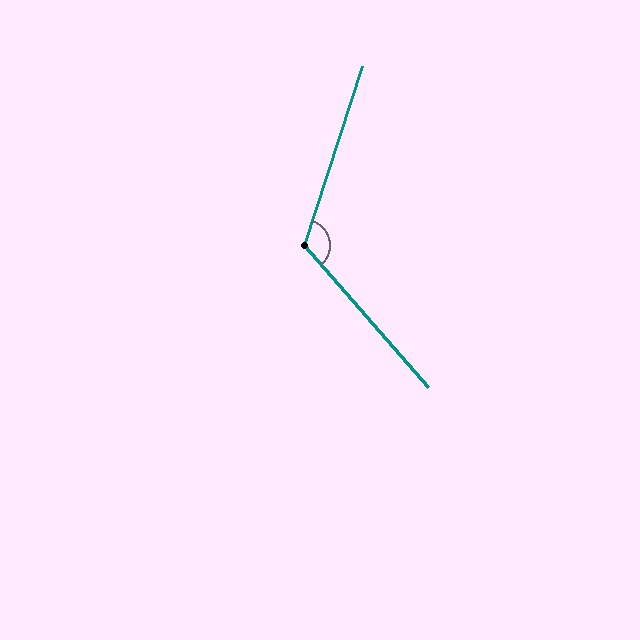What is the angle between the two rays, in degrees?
Approximately 121 degrees.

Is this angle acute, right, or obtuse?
It is obtuse.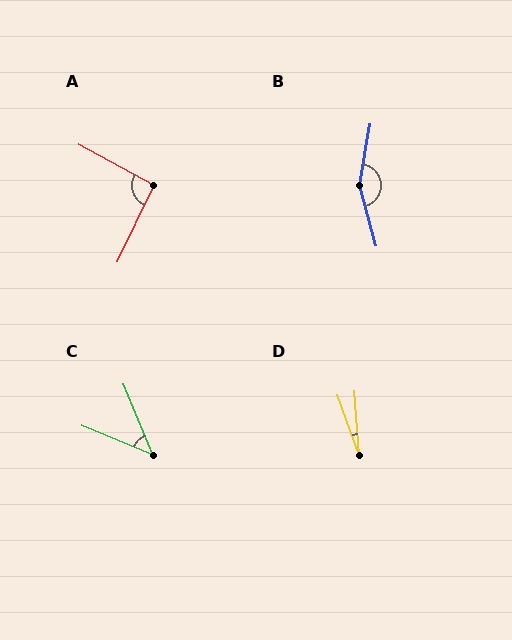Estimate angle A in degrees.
Approximately 93 degrees.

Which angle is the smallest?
D, at approximately 16 degrees.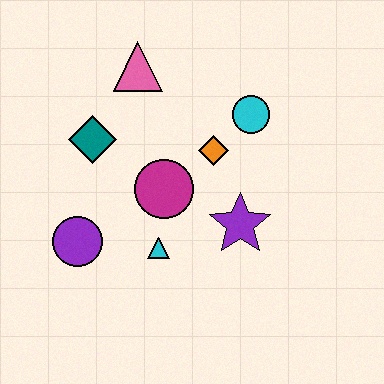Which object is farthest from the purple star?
The pink triangle is farthest from the purple star.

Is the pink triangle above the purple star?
Yes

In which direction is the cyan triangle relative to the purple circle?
The cyan triangle is to the right of the purple circle.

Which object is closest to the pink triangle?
The teal diamond is closest to the pink triangle.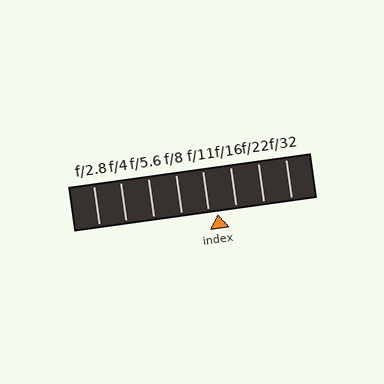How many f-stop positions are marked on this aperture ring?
There are 8 f-stop positions marked.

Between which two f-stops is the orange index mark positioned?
The index mark is between f/11 and f/16.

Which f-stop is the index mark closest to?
The index mark is closest to f/11.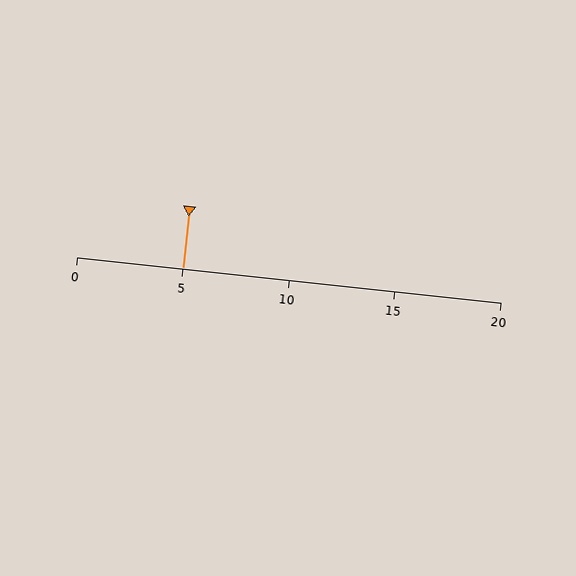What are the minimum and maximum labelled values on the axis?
The axis runs from 0 to 20.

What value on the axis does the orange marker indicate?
The marker indicates approximately 5.